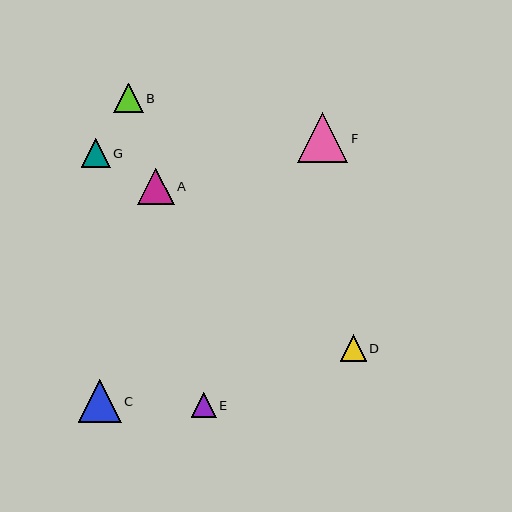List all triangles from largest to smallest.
From largest to smallest: F, C, A, B, G, D, E.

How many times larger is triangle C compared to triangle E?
Triangle C is approximately 1.7 times the size of triangle E.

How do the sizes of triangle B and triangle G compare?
Triangle B and triangle G are approximately the same size.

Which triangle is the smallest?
Triangle E is the smallest with a size of approximately 25 pixels.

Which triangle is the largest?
Triangle F is the largest with a size of approximately 50 pixels.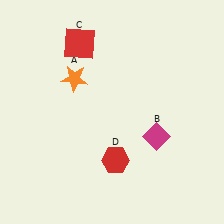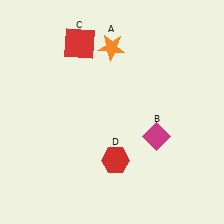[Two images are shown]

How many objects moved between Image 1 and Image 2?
1 object moved between the two images.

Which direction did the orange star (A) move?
The orange star (A) moved right.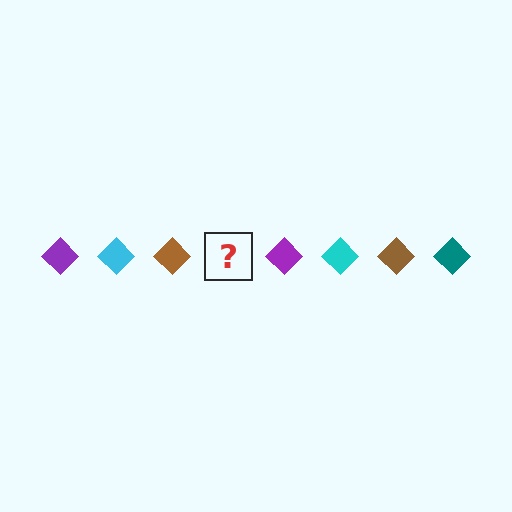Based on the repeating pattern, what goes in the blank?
The blank should be a teal diamond.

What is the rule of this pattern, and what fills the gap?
The rule is that the pattern cycles through purple, cyan, brown, teal diamonds. The gap should be filled with a teal diamond.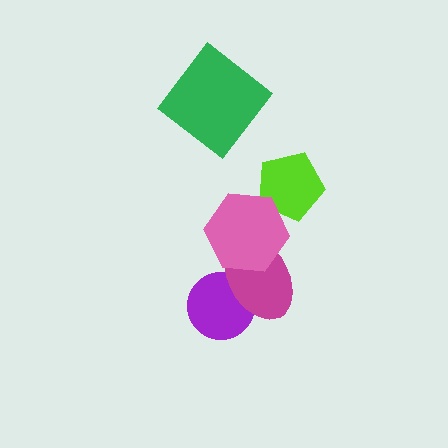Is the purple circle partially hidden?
Yes, it is partially covered by another shape.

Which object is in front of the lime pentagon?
The pink hexagon is in front of the lime pentagon.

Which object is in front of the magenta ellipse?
The pink hexagon is in front of the magenta ellipse.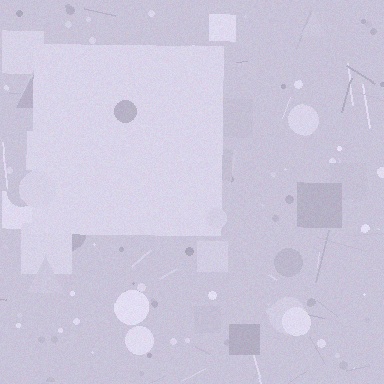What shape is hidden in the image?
A square is hidden in the image.